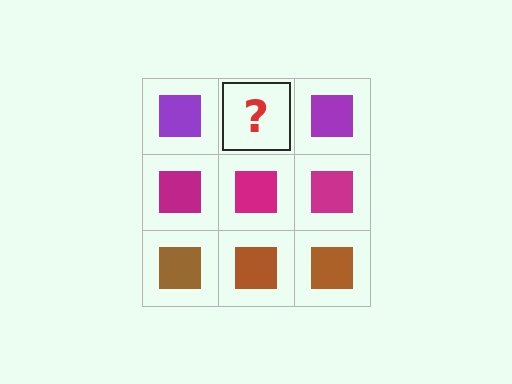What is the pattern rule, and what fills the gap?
The rule is that each row has a consistent color. The gap should be filled with a purple square.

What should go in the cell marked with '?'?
The missing cell should contain a purple square.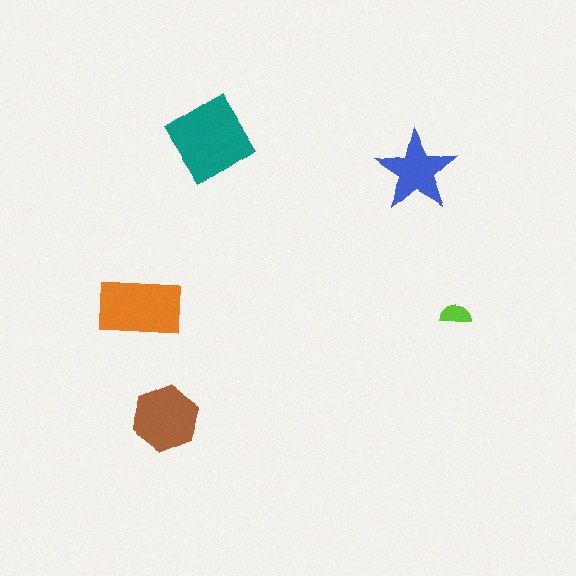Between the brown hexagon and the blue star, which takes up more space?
The brown hexagon.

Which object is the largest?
The teal diamond.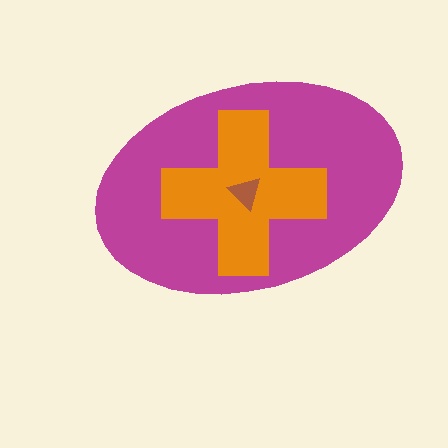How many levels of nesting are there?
3.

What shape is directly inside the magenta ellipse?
The orange cross.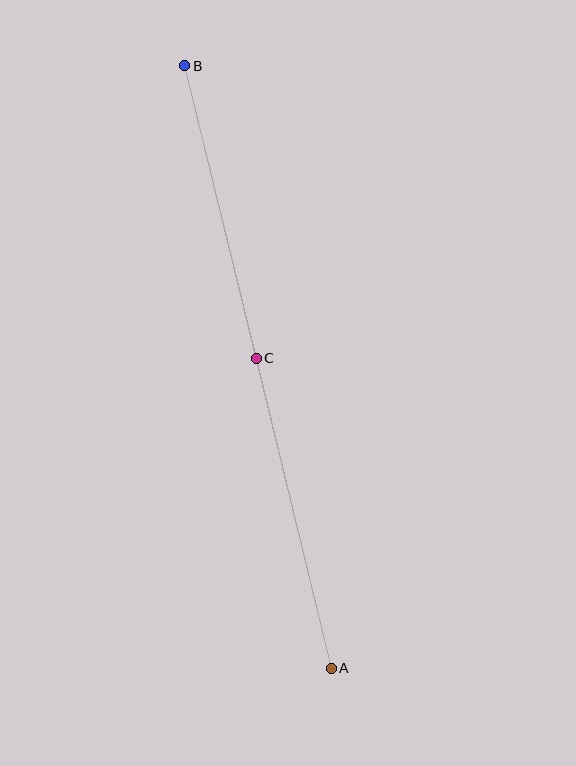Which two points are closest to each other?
Points B and C are closest to each other.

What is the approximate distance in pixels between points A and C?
The distance between A and C is approximately 319 pixels.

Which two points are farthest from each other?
Points A and B are farthest from each other.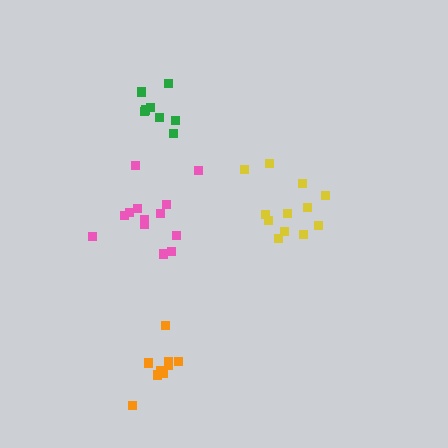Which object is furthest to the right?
The yellow cluster is rightmost.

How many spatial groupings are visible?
There are 4 spatial groupings.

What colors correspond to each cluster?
The clusters are colored: pink, orange, yellow, green.